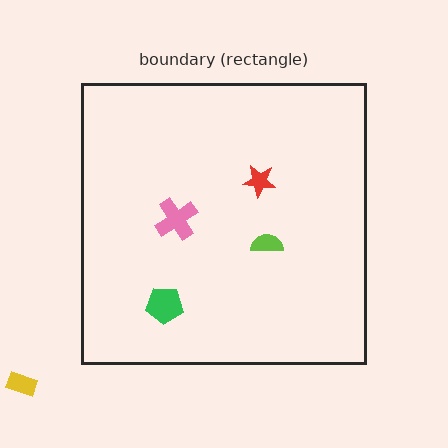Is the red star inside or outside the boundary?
Inside.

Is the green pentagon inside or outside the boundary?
Inside.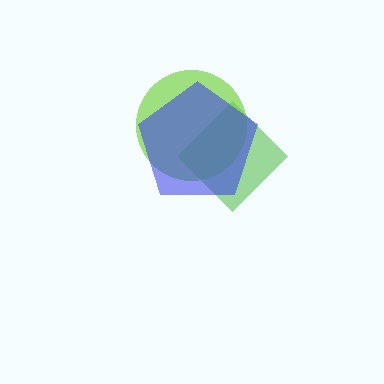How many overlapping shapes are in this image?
There are 3 overlapping shapes in the image.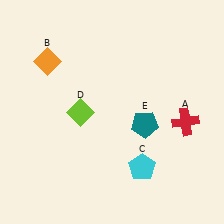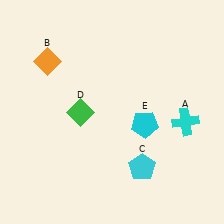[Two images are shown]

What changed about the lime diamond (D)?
In Image 1, D is lime. In Image 2, it changed to green.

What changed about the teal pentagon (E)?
In Image 1, E is teal. In Image 2, it changed to cyan.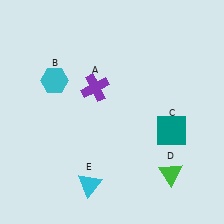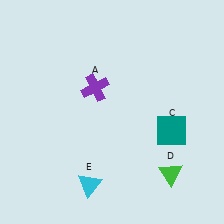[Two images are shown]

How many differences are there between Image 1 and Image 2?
There is 1 difference between the two images.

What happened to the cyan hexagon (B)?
The cyan hexagon (B) was removed in Image 2. It was in the top-left area of Image 1.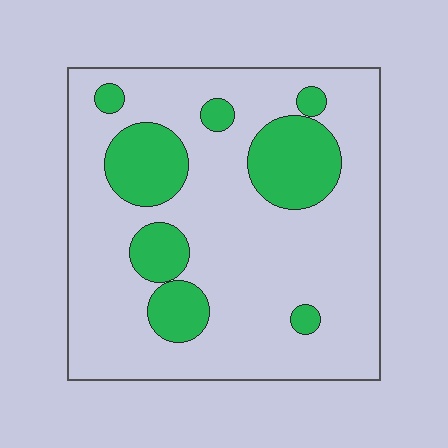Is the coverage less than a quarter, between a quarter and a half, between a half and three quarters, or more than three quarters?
Less than a quarter.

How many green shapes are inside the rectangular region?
8.